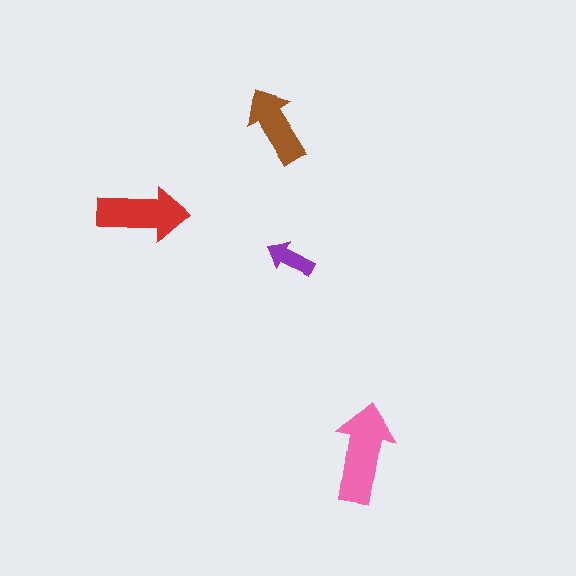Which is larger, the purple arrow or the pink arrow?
The pink one.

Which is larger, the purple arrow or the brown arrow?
The brown one.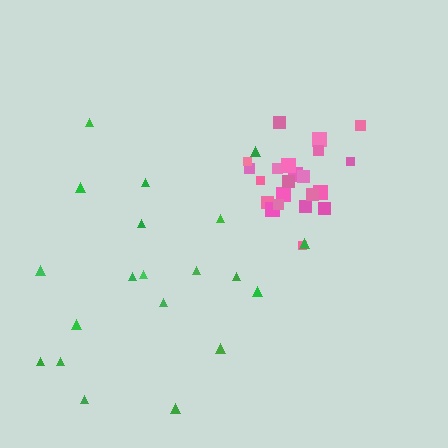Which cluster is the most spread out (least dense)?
Green.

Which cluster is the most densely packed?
Pink.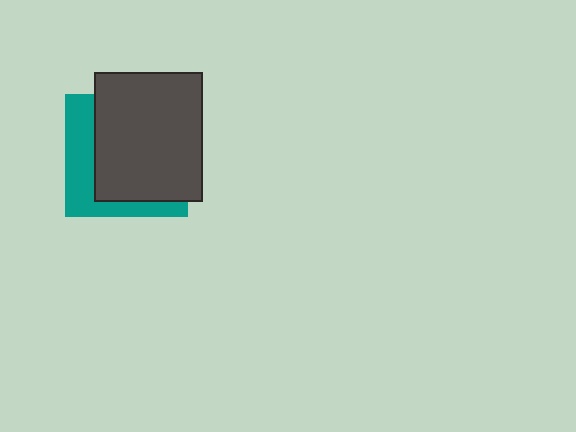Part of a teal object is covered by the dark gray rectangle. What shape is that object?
It is a square.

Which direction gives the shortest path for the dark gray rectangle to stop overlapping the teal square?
Moving toward the upper-right gives the shortest separation.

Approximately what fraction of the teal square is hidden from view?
Roughly 67% of the teal square is hidden behind the dark gray rectangle.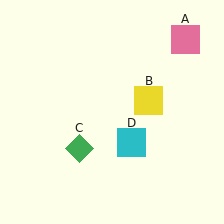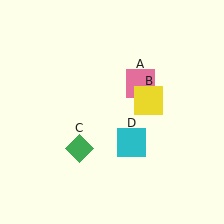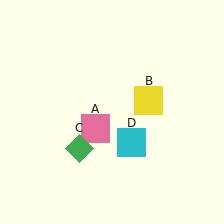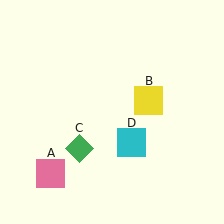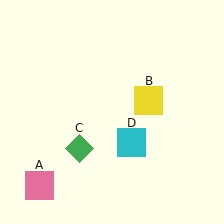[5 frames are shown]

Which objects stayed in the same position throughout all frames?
Yellow square (object B) and green diamond (object C) and cyan square (object D) remained stationary.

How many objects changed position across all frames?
1 object changed position: pink square (object A).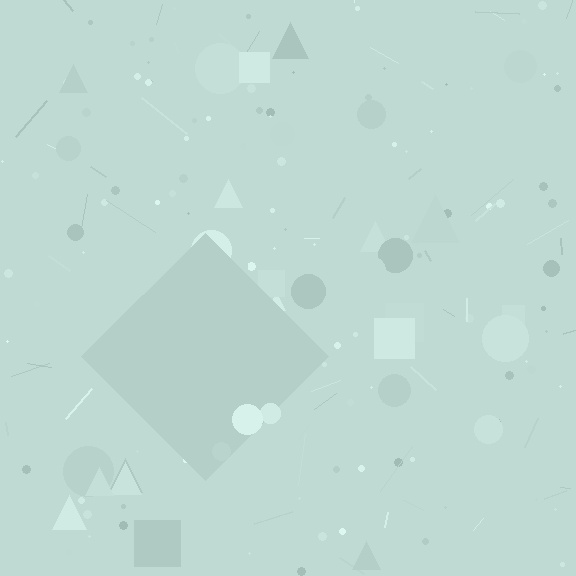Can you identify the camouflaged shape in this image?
The camouflaged shape is a diamond.